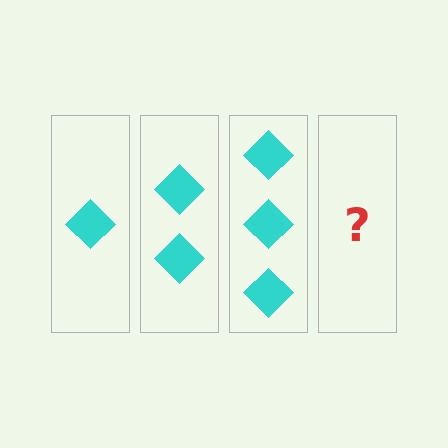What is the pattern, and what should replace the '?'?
The pattern is that each step adds one more diamond. The '?' should be 4 diamonds.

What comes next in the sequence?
The next element should be 4 diamonds.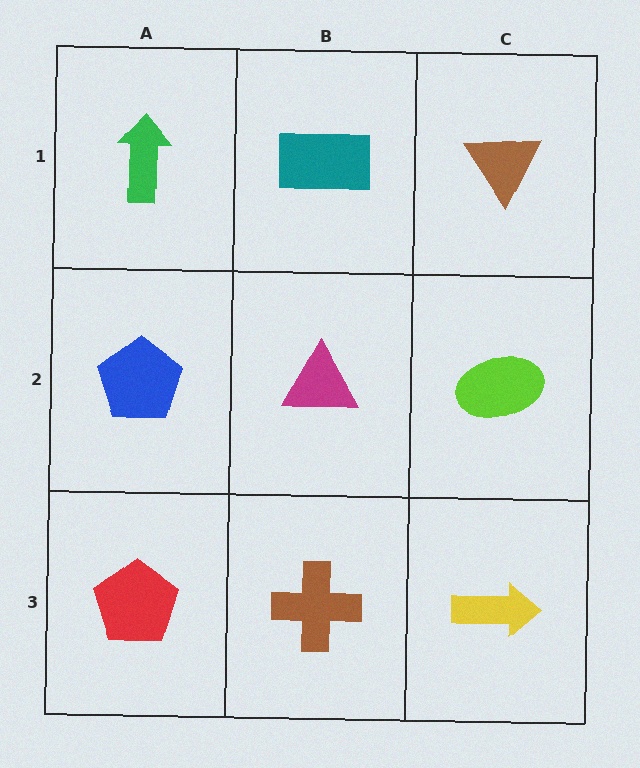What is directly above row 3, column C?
A lime ellipse.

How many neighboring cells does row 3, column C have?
2.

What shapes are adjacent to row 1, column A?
A blue pentagon (row 2, column A), a teal rectangle (row 1, column B).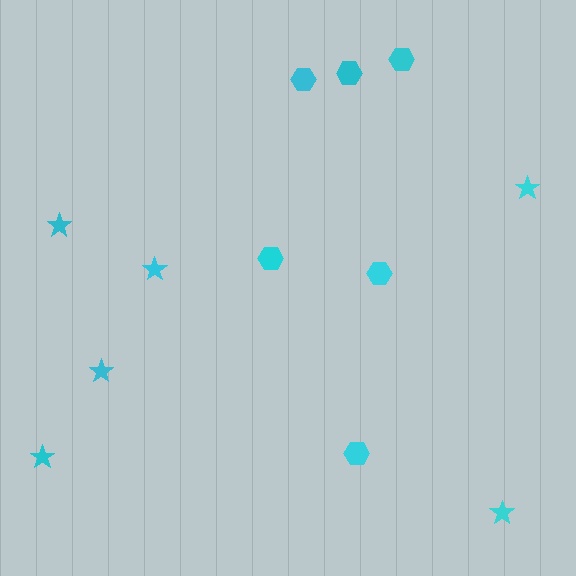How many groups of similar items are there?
There are 2 groups: one group of stars (6) and one group of hexagons (6).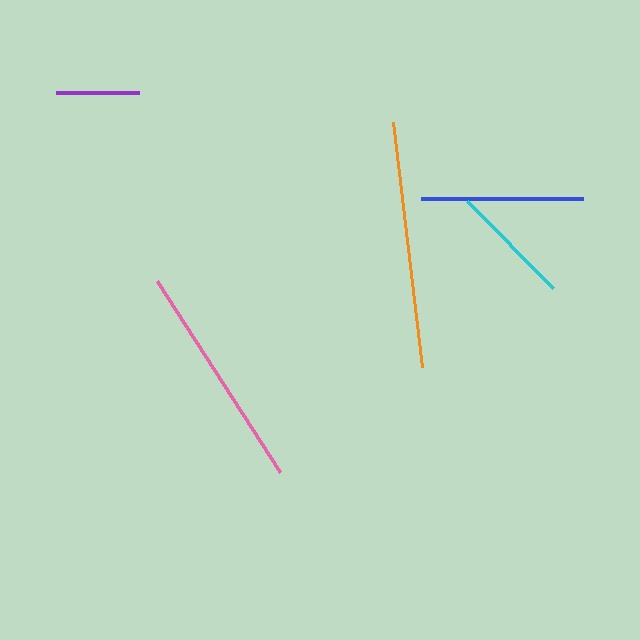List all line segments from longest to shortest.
From longest to shortest: orange, pink, blue, cyan, purple.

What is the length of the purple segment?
The purple segment is approximately 84 pixels long.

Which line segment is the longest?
The orange line is the longest at approximately 247 pixels.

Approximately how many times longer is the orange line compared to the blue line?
The orange line is approximately 1.5 times the length of the blue line.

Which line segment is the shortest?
The purple line is the shortest at approximately 84 pixels.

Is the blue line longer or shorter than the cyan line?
The blue line is longer than the cyan line.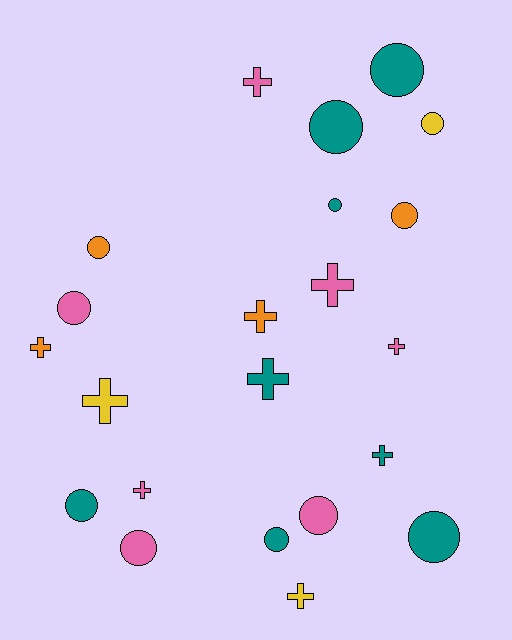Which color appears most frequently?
Teal, with 8 objects.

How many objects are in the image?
There are 22 objects.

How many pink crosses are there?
There are 4 pink crosses.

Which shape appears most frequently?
Circle, with 12 objects.